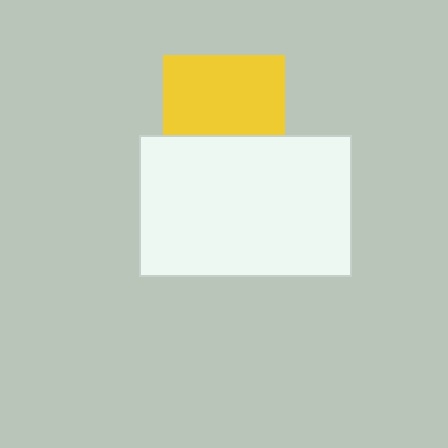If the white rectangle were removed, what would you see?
You would see the complete yellow square.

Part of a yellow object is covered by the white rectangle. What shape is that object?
It is a square.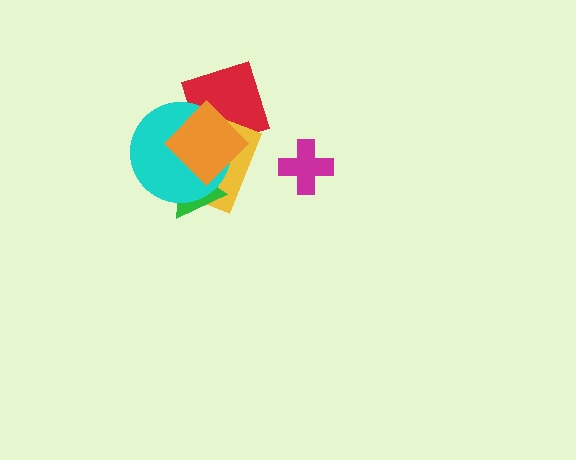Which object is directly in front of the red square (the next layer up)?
The yellow square is directly in front of the red square.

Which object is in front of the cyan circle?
The orange diamond is in front of the cyan circle.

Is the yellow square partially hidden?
Yes, it is partially covered by another shape.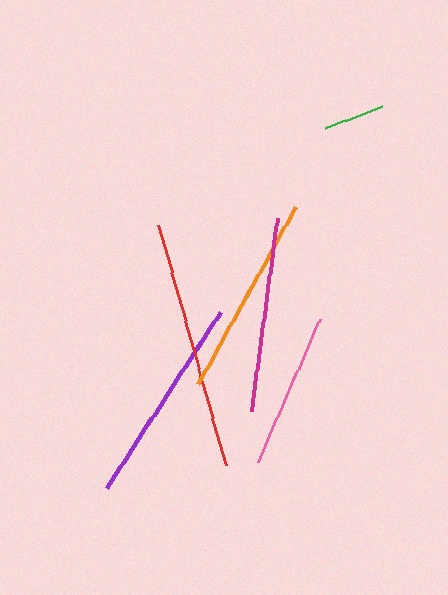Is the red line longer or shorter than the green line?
The red line is longer than the green line.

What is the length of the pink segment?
The pink segment is approximately 156 pixels long.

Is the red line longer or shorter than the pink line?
The red line is longer than the pink line.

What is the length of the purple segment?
The purple segment is approximately 209 pixels long.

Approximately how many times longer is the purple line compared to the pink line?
The purple line is approximately 1.3 times the length of the pink line.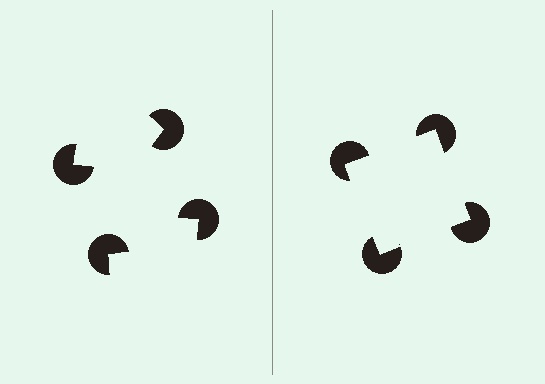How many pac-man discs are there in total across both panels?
8 — 4 on each side.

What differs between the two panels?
The pac-man discs are positioned identically on both sides; only the wedge orientations differ. On the right they align to a square; on the left they are misaligned.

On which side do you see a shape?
An illusory square appears on the right side. On the left side the wedge cuts are rotated, so no coherent shape forms.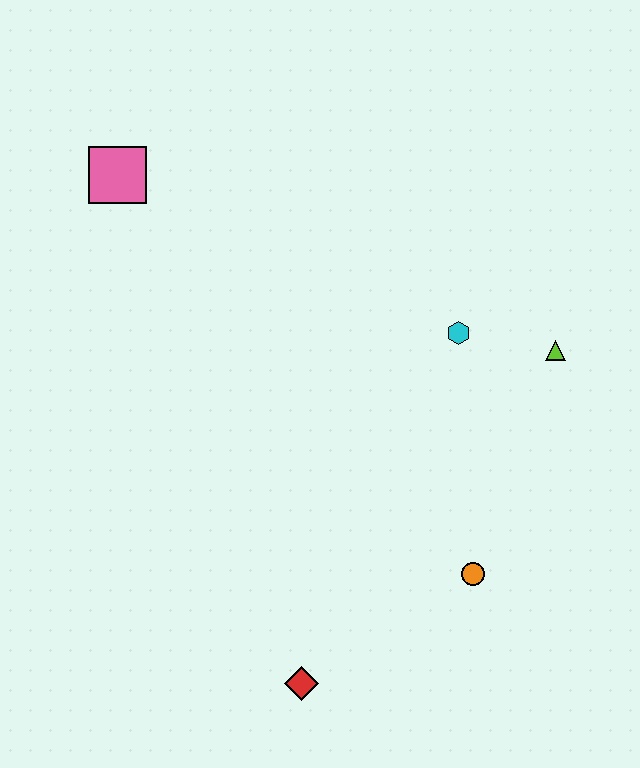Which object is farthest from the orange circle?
The pink square is farthest from the orange circle.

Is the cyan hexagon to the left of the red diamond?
No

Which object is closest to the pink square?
The cyan hexagon is closest to the pink square.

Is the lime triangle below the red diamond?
No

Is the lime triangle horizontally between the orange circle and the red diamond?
No